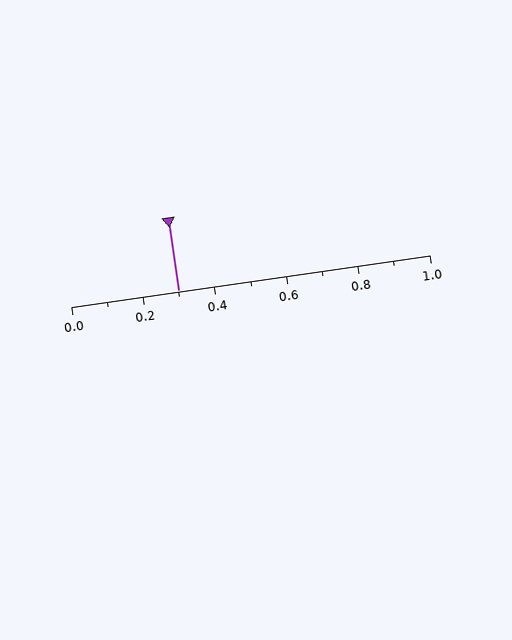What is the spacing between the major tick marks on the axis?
The major ticks are spaced 0.2 apart.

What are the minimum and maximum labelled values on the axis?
The axis runs from 0.0 to 1.0.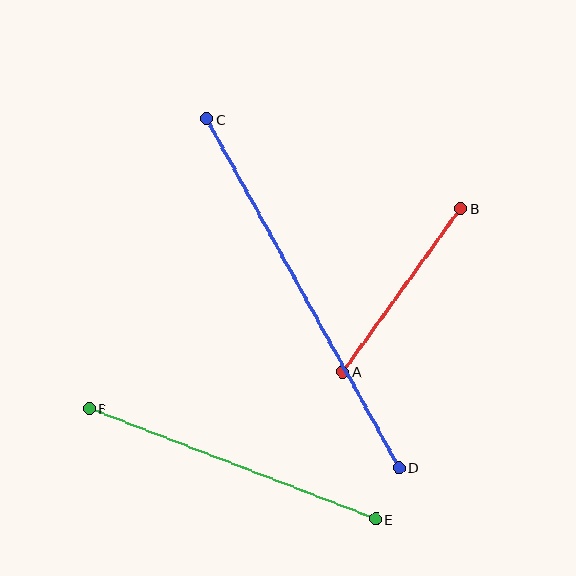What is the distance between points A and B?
The distance is approximately 202 pixels.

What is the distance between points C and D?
The distance is approximately 398 pixels.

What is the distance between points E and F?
The distance is approximately 307 pixels.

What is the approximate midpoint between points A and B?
The midpoint is at approximately (402, 290) pixels.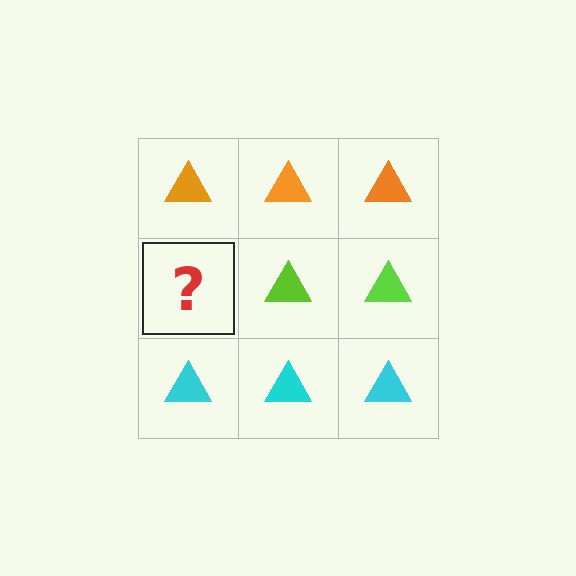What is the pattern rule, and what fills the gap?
The rule is that each row has a consistent color. The gap should be filled with a lime triangle.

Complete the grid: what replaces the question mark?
The question mark should be replaced with a lime triangle.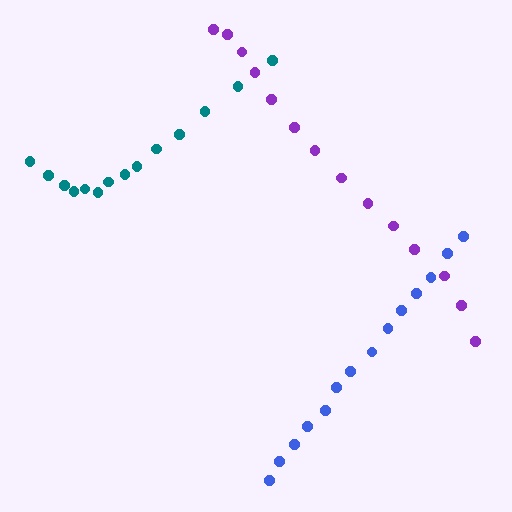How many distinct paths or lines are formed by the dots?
There are 3 distinct paths.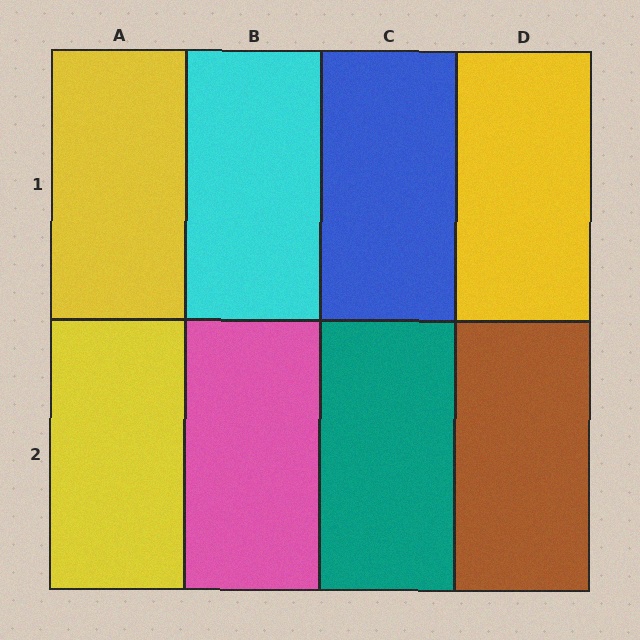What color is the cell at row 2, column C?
Teal.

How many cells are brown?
1 cell is brown.